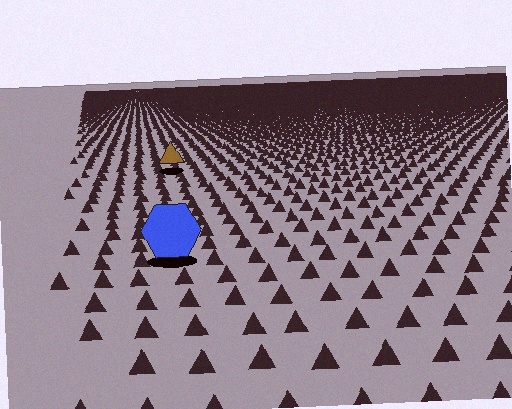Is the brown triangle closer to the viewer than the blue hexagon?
No. The blue hexagon is closer — you can tell from the texture gradient: the ground texture is coarser near it.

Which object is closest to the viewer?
The blue hexagon is closest. The texture marks near it are larger and more spread out.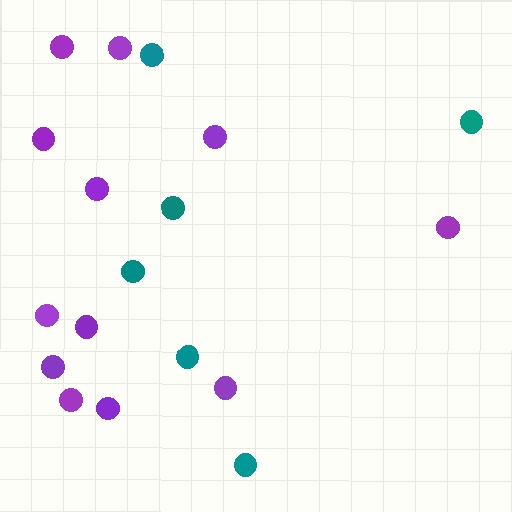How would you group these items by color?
There are 2 groups: one group of purple circles (12) and one group of teal circles (6).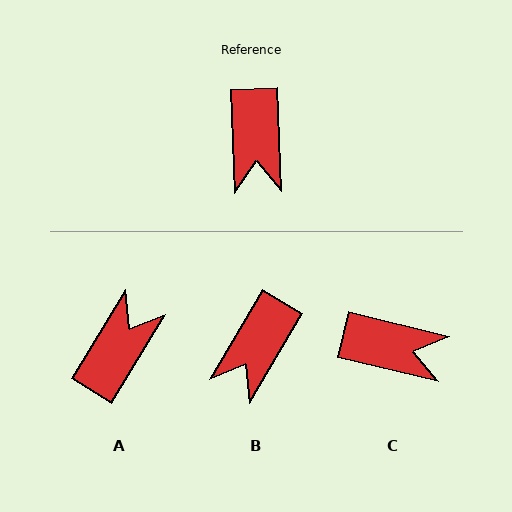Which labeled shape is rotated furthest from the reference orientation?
A, about 146 degrees away.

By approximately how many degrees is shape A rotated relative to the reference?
Approximately 146 degrees counter-clockwise.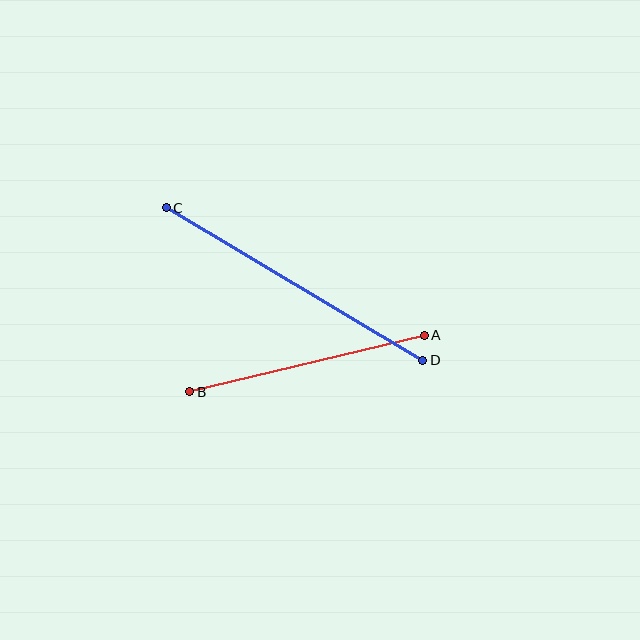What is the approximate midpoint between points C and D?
The midpoint is at approximately (294, 284) pixels.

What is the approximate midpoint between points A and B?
The midpoint is at approximately (307, 363) pixels.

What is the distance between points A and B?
The distance is approximately 241 pixels.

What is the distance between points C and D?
The distance is approximately 298 pixels.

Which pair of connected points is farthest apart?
Points C and D are farthest apart.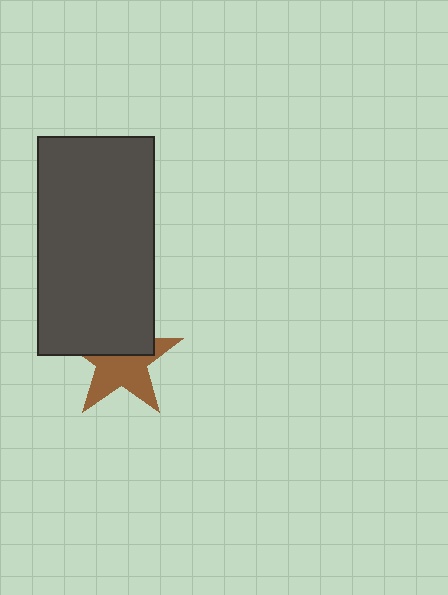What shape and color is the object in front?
The object in front is a dark gray rectangle.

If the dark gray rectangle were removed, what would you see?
You would see the complete brown star.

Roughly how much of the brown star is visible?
About half of it is visible (roughly 57%).